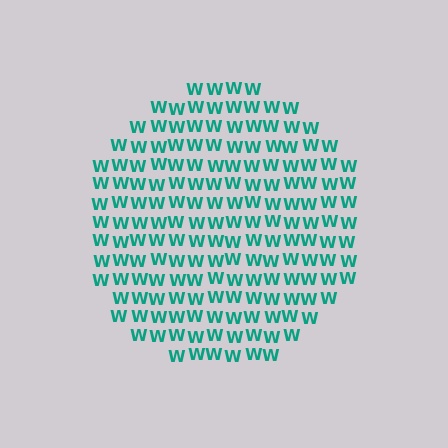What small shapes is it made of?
It is made of small letter W's.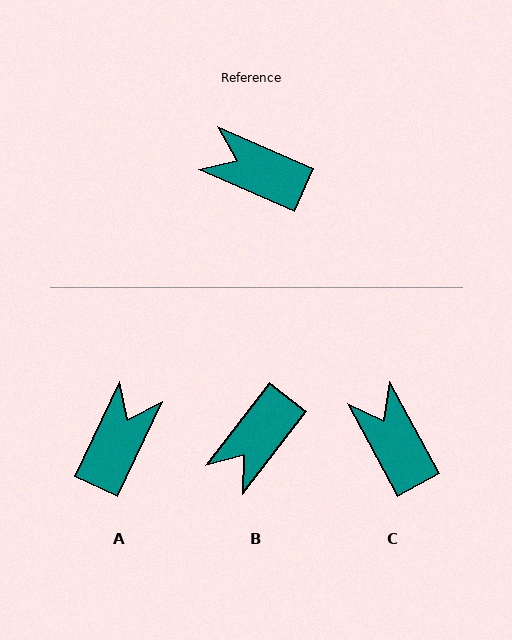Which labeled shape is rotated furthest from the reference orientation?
A, about 92 degrees away.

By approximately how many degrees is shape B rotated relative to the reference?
Approximately 76 degrees counter-clockwise.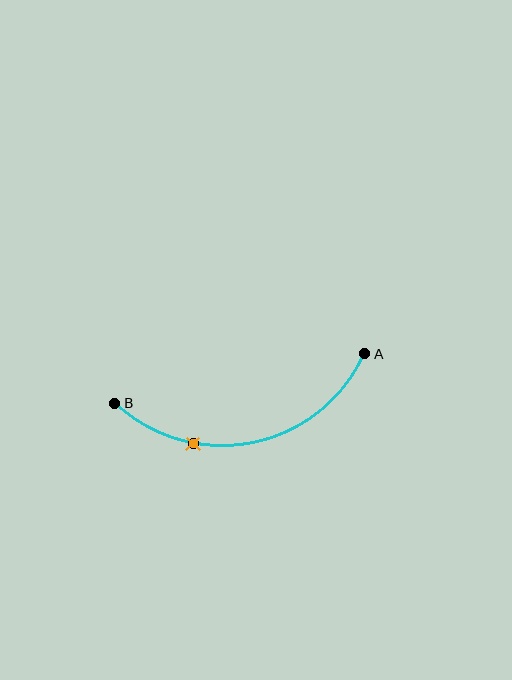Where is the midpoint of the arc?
The arc midpoint is the point on the curve farthest from the straight line joining A and B. It sits below that line.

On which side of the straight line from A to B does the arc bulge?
The arc bulges below the straight line connecting A and B.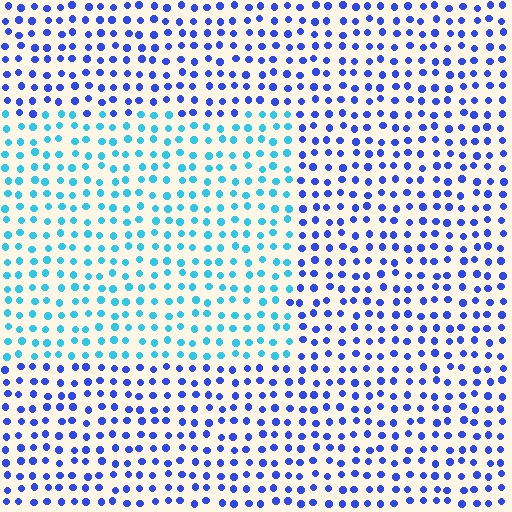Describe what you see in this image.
The image is filled with small blue elements in a uniform arrangement. A rectangle-shaped region is visible where the elements are tinted to a slightly different hue, forming a subtle color boundary.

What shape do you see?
I see a rectangle.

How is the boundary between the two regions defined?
The boundary is defined purely by a slight shift in hue (about 42 degrees). Spacing, size, and orientation are identical on both sides.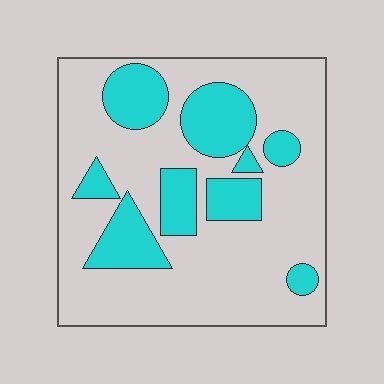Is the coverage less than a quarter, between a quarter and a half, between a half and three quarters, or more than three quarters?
Between a quarter and a half.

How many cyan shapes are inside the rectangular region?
9.